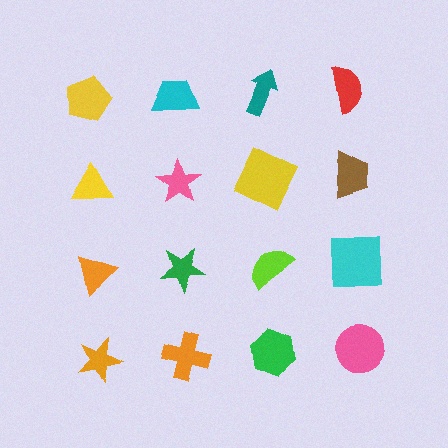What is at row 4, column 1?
An orange star.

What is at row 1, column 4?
A red semicircle.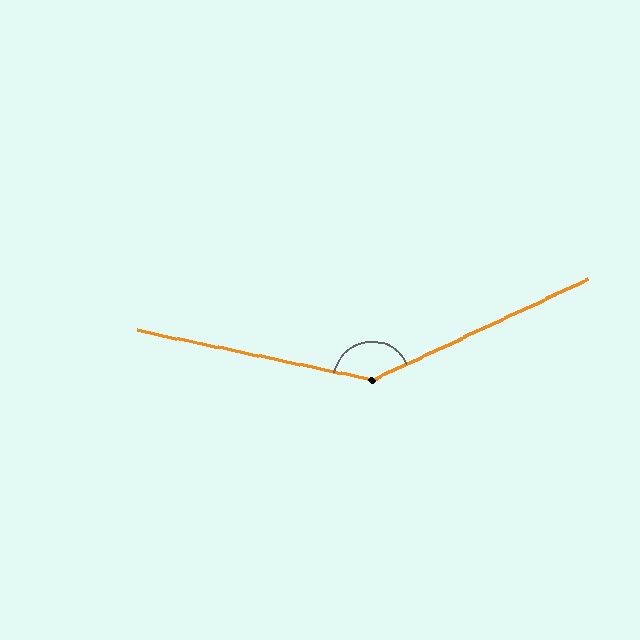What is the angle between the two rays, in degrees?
Approximately 143 degrees.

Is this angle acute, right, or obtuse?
It is obtuse.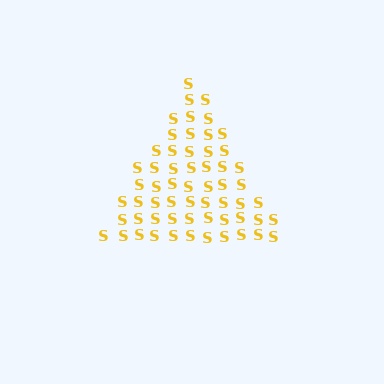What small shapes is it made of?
It is made of small letter S's.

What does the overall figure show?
The overall figure shows a triangle.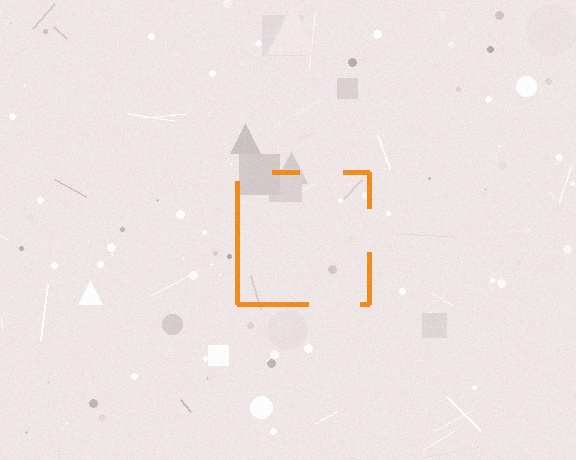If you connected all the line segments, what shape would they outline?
They would outline a square.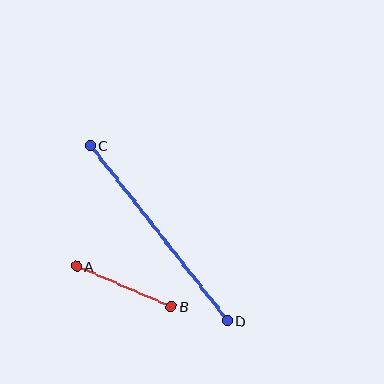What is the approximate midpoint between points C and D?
The midpoint is at approximately (159, 233) pixels.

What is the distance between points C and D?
The distance is approximately 222 pixels.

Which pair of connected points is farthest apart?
Points C and D are farthest apart.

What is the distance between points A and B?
The distance is approximately 103 pixels.